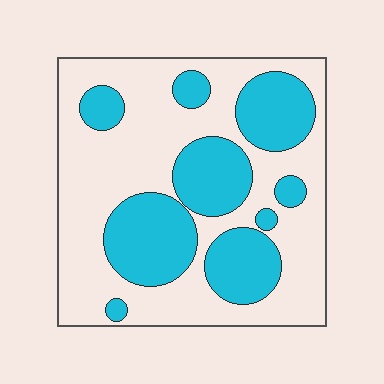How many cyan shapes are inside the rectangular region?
9.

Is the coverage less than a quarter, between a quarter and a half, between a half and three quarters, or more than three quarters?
Between a quarter and a half.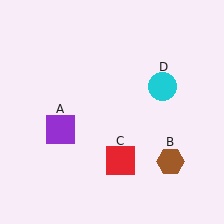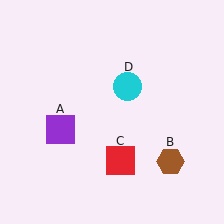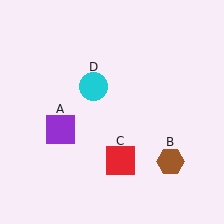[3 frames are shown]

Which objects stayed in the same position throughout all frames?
Purple square (object A) and brown hexagon (object B) and red square (object C) remained stationary.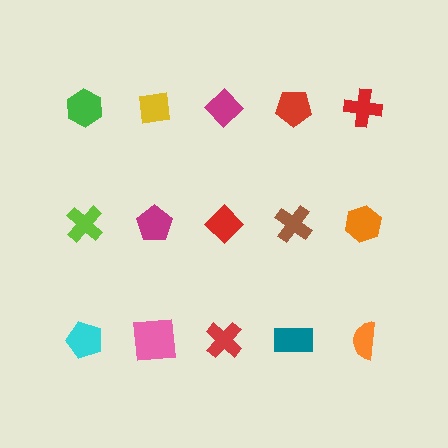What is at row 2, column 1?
A lime cross.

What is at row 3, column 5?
An orange semicircle.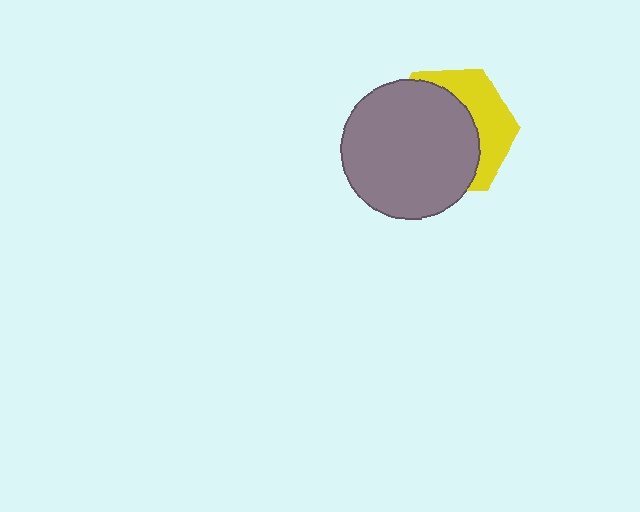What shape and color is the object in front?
The object in front is a gray circle.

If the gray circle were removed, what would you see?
You would see the complete yellow hexagon.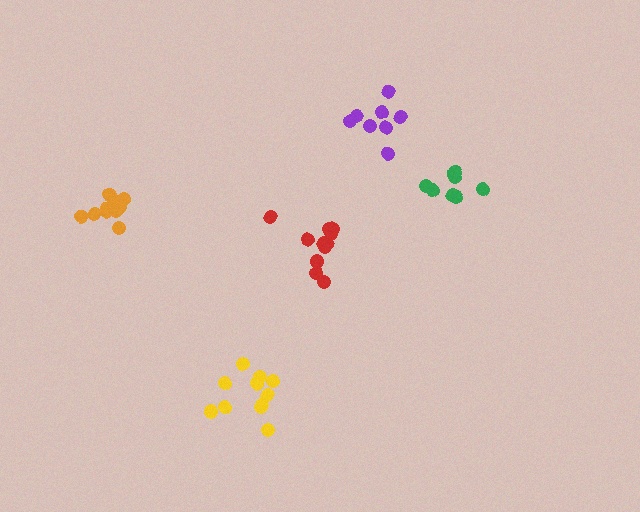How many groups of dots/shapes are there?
There are 5 groups.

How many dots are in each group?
Group 1: 8 dots, Group 2: 11 dots, Group 3: 11 dots, Group 4: 8 dots, Group 5: 10 dots (48 total).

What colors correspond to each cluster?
The clusters are colored: purple, red, yellow, green, orange.